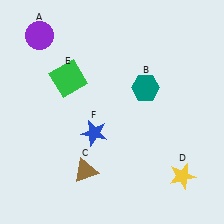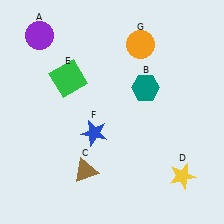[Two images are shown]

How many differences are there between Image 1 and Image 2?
There is 1 difference between the two images.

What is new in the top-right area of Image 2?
An orange circle (G) was added in the top-right area of Image 2.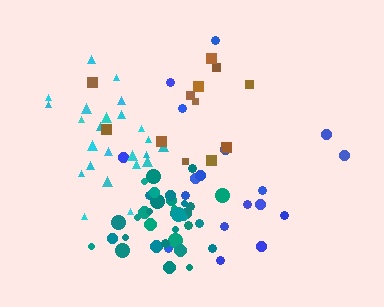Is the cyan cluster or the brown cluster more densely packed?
Cyan.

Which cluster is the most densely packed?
Teal.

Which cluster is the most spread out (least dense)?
Blue.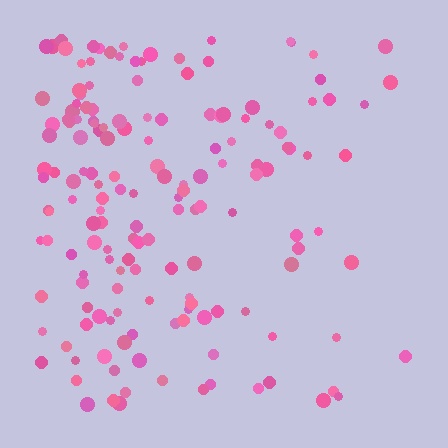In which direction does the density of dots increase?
From right to left, with the left side densest.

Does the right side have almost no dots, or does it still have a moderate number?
Still a moderate number, just noticeably fewer than the left.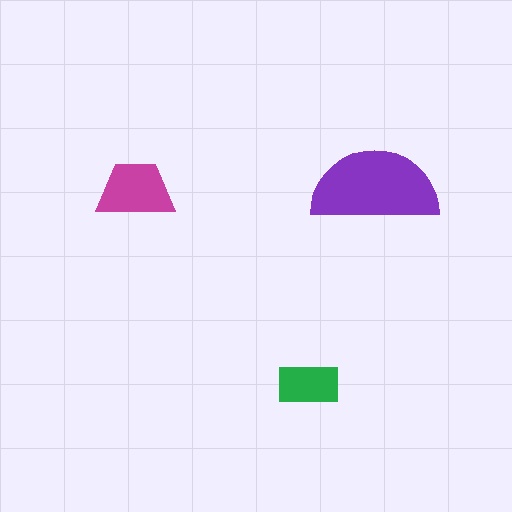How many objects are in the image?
There are 3 objects in the image.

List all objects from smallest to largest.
The green rectangle, the magenta trapezoid, the purple semicircle.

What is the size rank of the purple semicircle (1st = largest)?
1st.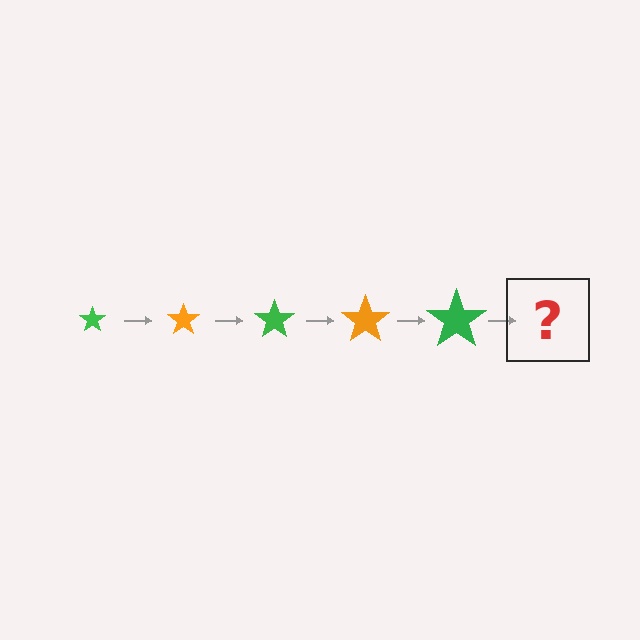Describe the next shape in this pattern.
It should be an orange star, larger than the previous one.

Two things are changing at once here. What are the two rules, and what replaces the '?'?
The two rules are that the star grows larger each step and the color cycles through green and orange. The '?' should be an orange star, larger than the previous one.